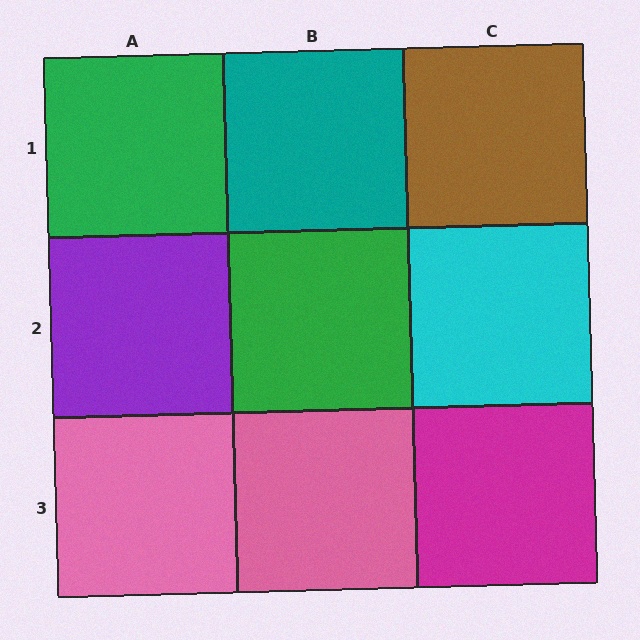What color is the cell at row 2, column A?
Purple.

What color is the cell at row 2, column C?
Cyan.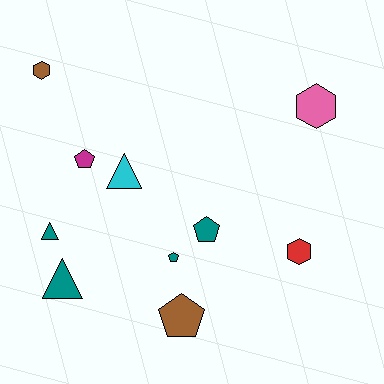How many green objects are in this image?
There are no green objects.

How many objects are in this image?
There are 10 objects.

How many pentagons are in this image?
There are 4 pentagons.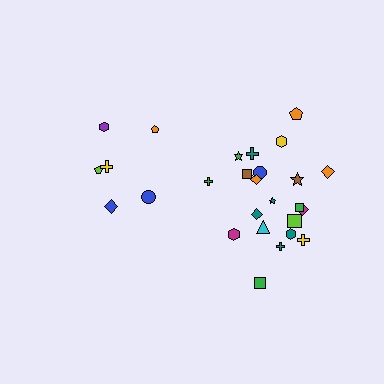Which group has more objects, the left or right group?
The right group.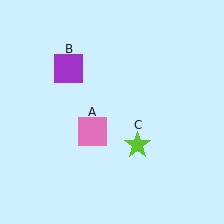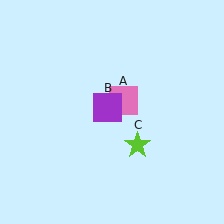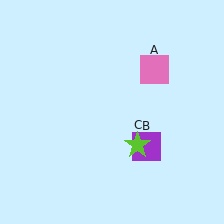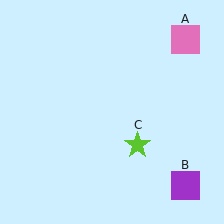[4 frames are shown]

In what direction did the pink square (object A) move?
The pink square (object A) moved up and to the right.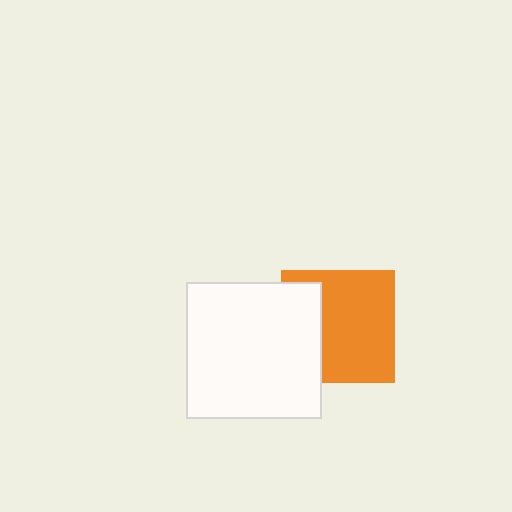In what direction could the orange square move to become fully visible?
The orange square could move right. That would shift it out from behind the white square entirely.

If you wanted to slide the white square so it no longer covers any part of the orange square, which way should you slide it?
Slide it left — that is the most direct way to separate the two shapes.